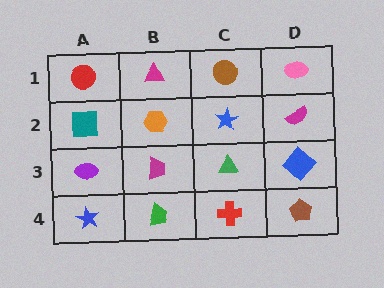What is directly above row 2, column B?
A magenta triangle.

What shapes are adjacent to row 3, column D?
A magenta semicircle (row 2, column D), a brown pentagon (row 4, column D), a green triangle (row 3, column C).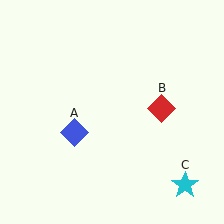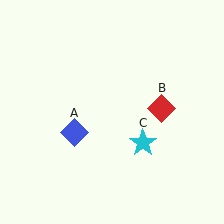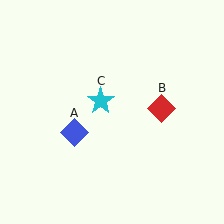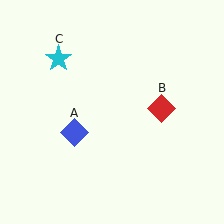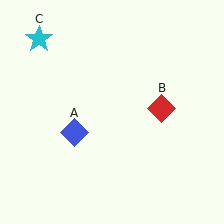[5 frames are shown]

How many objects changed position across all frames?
1 object changed position: cyan star (object C).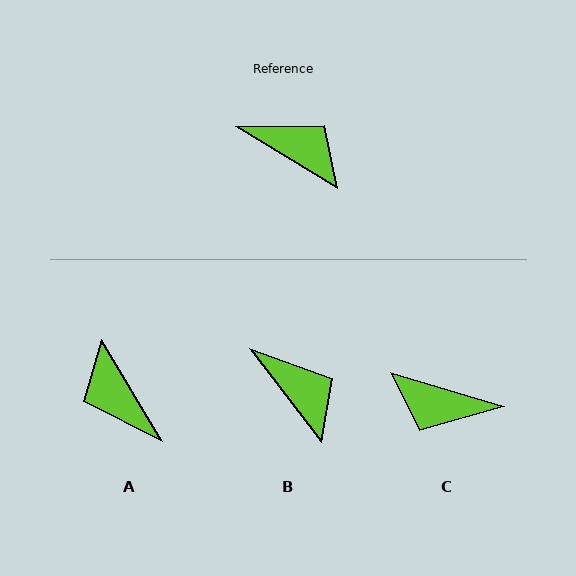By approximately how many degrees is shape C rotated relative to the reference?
Approximately 165 degrees clockwise.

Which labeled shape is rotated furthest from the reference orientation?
C, about 165 degrees away.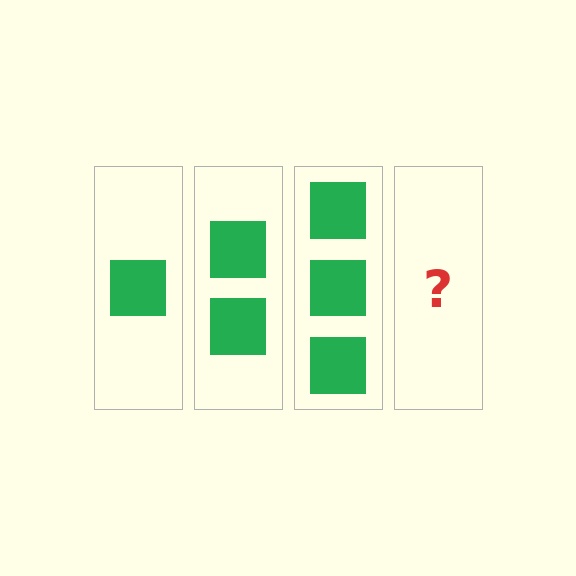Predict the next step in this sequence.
The next step is 4 squares.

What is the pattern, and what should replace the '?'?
The pattern is that each step adds one more square. The '?' should be 4 squares.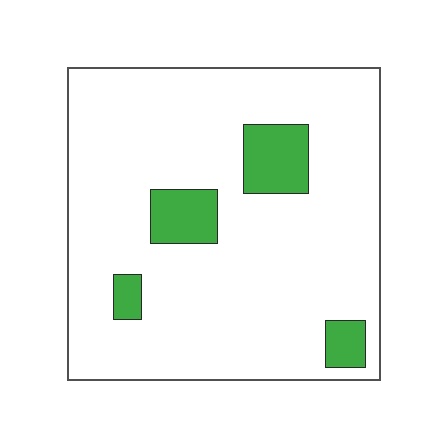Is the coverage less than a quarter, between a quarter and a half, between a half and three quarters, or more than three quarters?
Less than a quarter.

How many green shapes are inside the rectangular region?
4.